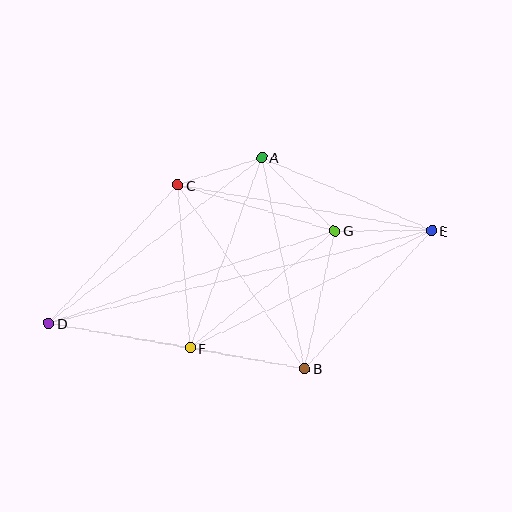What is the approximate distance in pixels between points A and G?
The distance between A and G is approximately 104 pixels.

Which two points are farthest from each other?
Points D and E are farthest from each other.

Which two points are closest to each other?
Points A and C are closest to each other.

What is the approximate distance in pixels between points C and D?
The distance between C and D is approximately 189 pixels.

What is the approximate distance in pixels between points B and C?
The distance between B and C is approximately 223 pixels.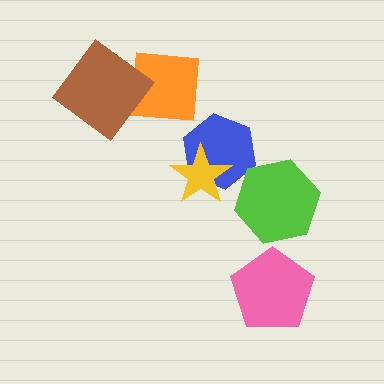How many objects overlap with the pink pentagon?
0 objects overlap with the pink pentagon.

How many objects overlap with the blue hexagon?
1 object overlaps with the blue hexagon.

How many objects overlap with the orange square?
0 objects overlap with the orange square.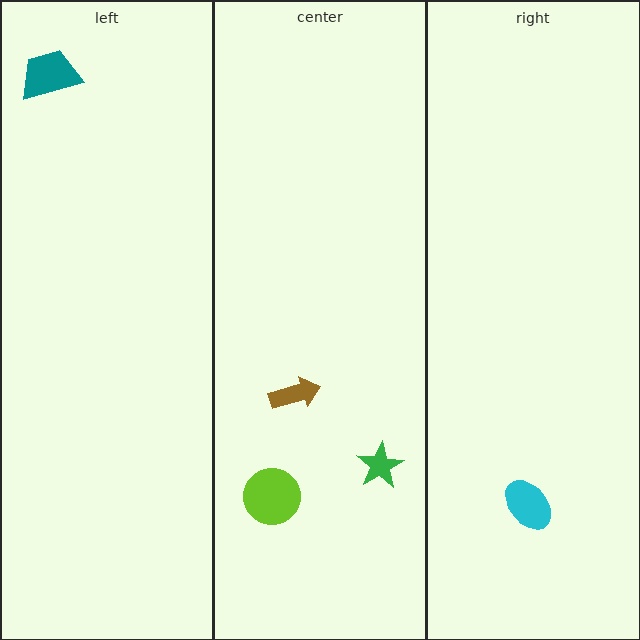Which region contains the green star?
The center region.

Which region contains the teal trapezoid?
The left region.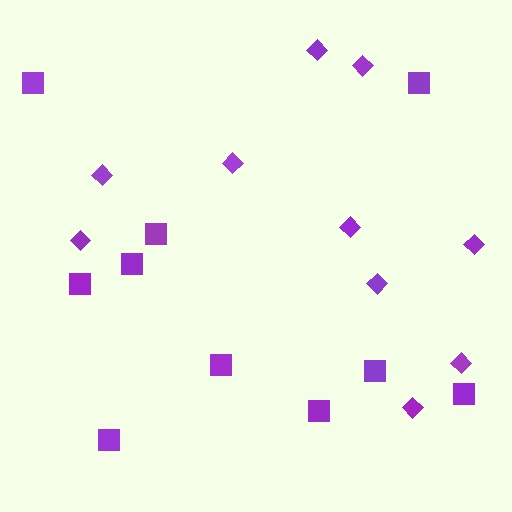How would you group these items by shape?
There are 2 groups: one group of squares (10) and one group of diamonds (10).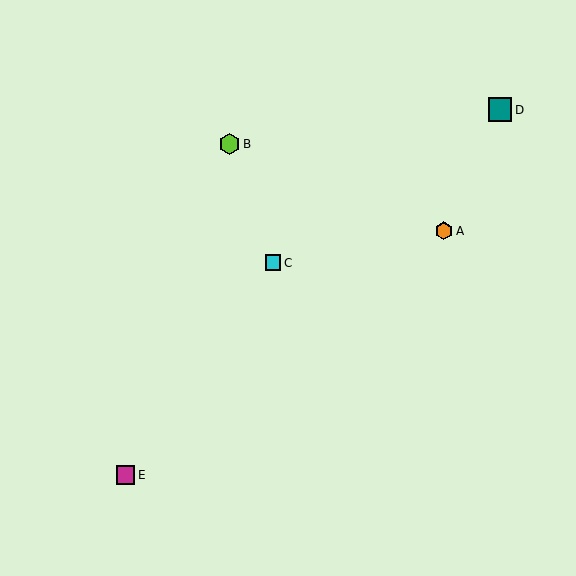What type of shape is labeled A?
Shape A is an orange hexagon.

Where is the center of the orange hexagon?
The center of the orange hexagon is at (444, 231).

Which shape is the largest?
The teal square (labeled D) is the largest.